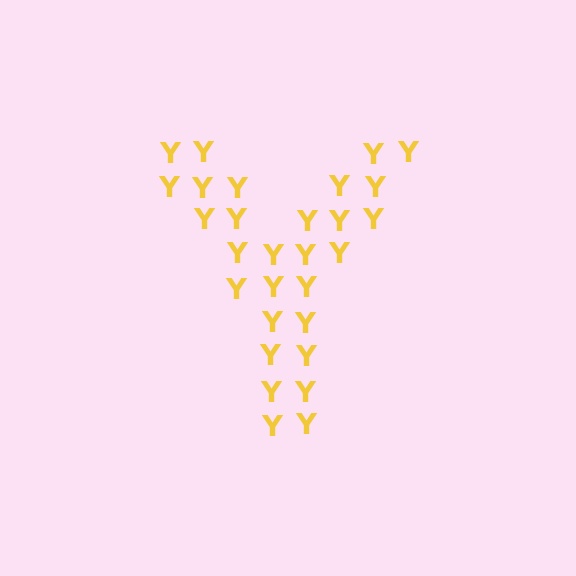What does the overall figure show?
The overall figure shows the letter Y.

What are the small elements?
The small elements are letter Y's.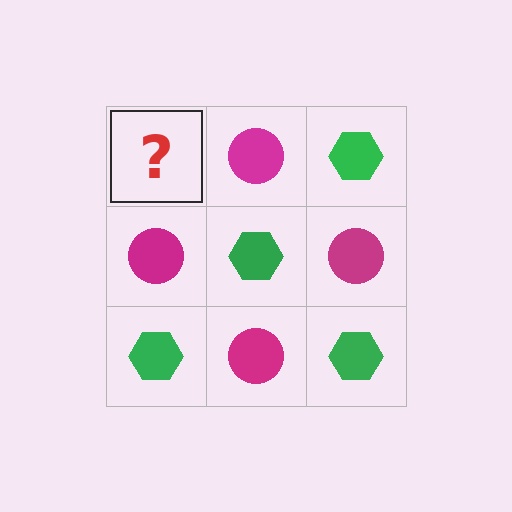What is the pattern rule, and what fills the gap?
The rule is that it alternates green hexagon and magenta circle in a checkerboard pattern. The gap should be filled with a green hexagon.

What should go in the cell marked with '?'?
The missing cell should contain a green hexagon.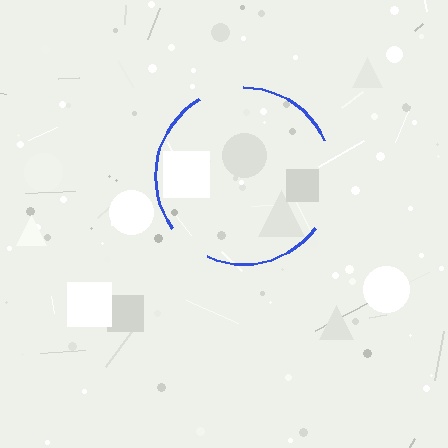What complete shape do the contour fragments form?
The contour fragments form a circle.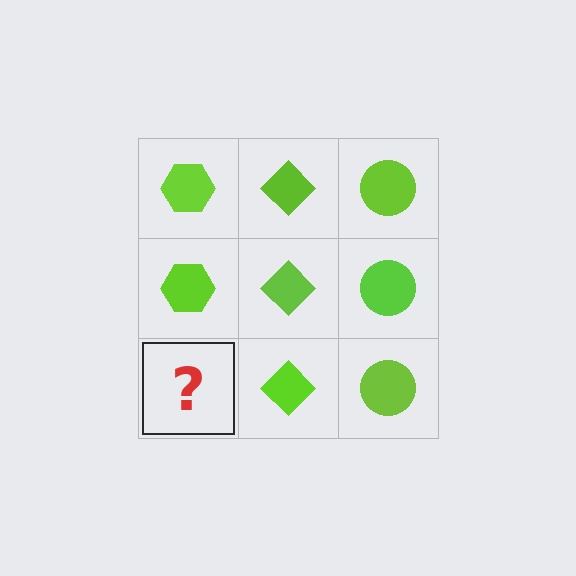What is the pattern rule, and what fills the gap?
The rule is that each column has a consistent shape. The gap should be filled with a lime hexagon.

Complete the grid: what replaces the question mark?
The question mark should be replaced with a lime hexagon.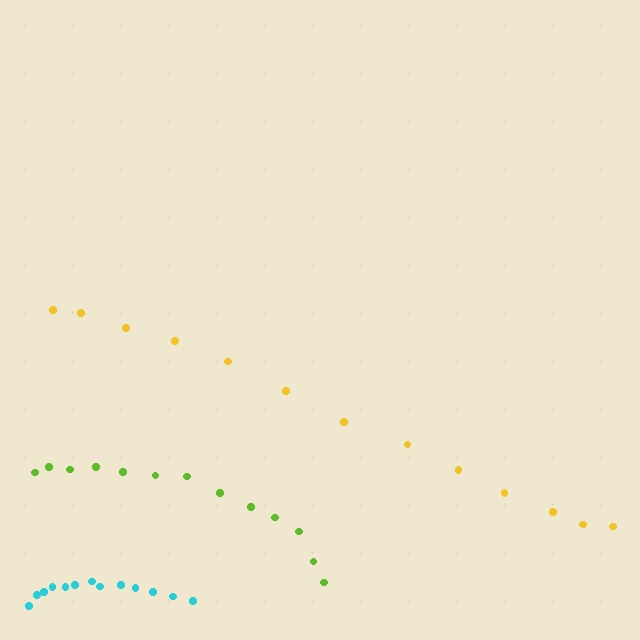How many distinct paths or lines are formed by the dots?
There are 3 distinct paths.